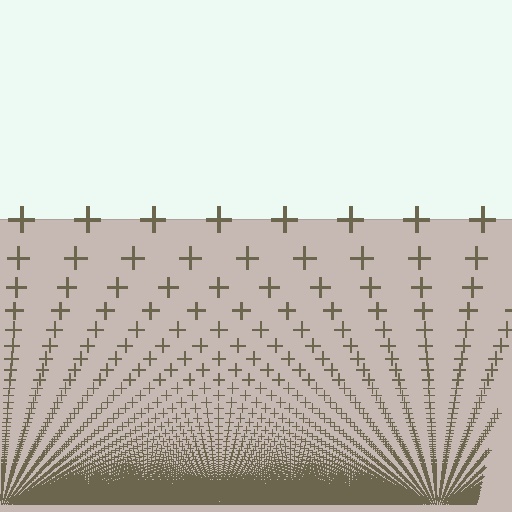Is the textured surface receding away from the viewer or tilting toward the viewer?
The surface appears to tilt toward the viewer. Texture elements get larger and sparser toward the top.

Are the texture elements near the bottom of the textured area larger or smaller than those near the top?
Smaller. The gradient is inverted — elements near the bottom are smaller and denser.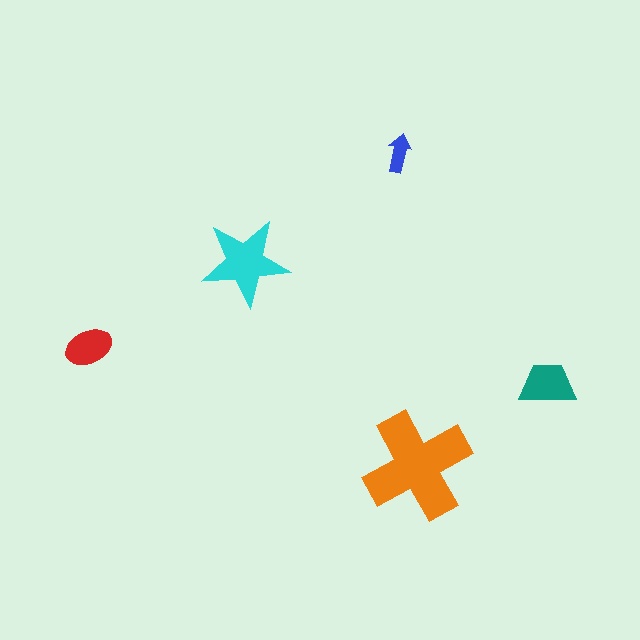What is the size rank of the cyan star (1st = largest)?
2nd.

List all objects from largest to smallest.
The orange cross, the cyan star, the teal trapezoid, the red ellipse, the blue arrow.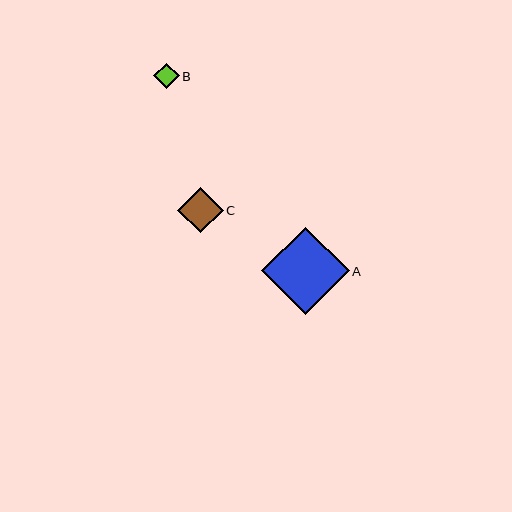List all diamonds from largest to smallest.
From largest to smallest: A, C, B.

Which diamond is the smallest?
Diamond B is the smallest with a size of approximately 25 pixels.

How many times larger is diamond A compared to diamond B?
Diamond A is approximately 3.4 times the size of diamond B.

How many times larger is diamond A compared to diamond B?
Diamond A is approximately 3.4 times the size of diamond B.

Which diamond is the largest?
Diamond A is the largest with a size of approximately 87 pixels.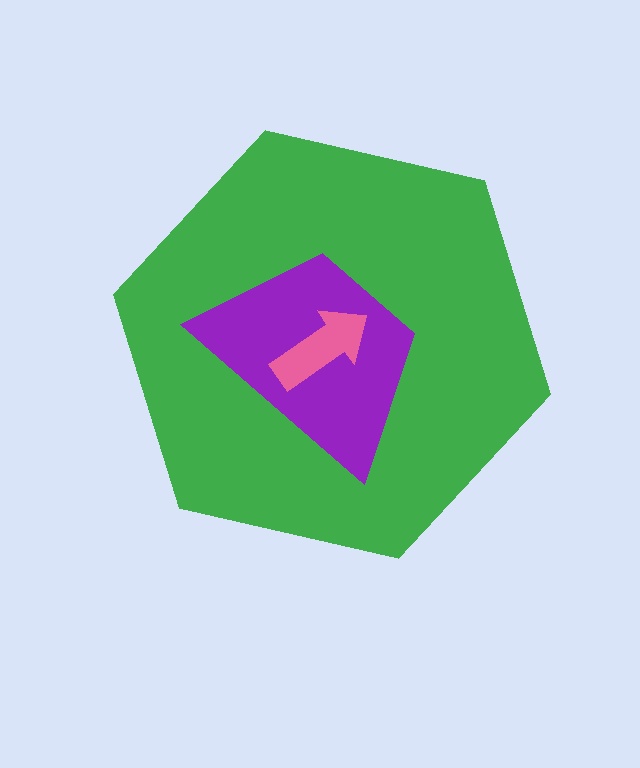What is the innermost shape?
The pink arrow.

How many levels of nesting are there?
3.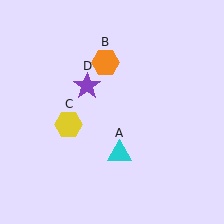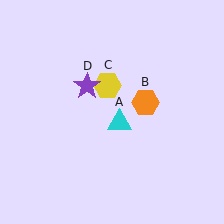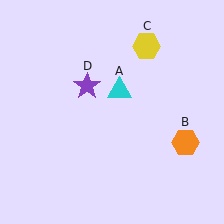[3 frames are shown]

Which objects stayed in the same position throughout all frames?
Purple star (object D) remained stationary.